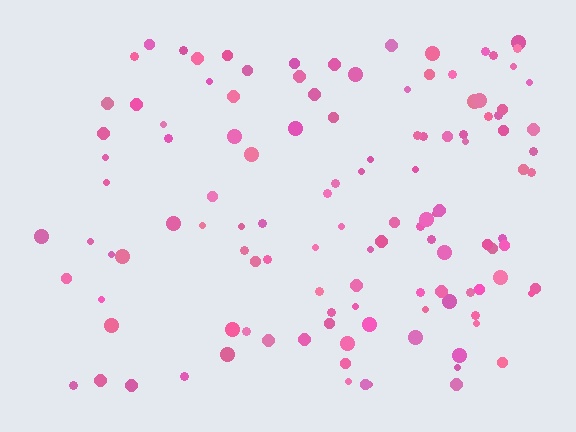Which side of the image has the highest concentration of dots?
The right.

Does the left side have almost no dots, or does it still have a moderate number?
Still a moderate number, just noticeably fewer than the right.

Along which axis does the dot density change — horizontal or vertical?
Horizontal.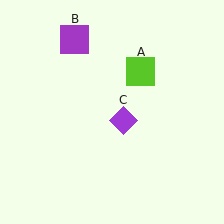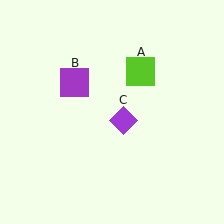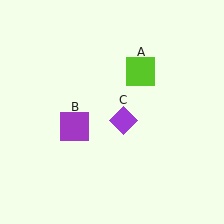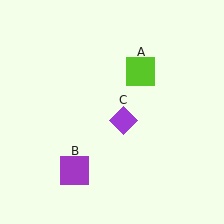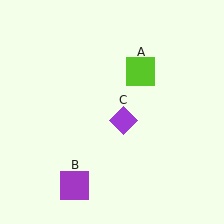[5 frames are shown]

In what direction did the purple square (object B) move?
The purple square (object B) moved down.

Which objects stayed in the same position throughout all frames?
Lime square (object A) and purple diamond (object C) remained stationary.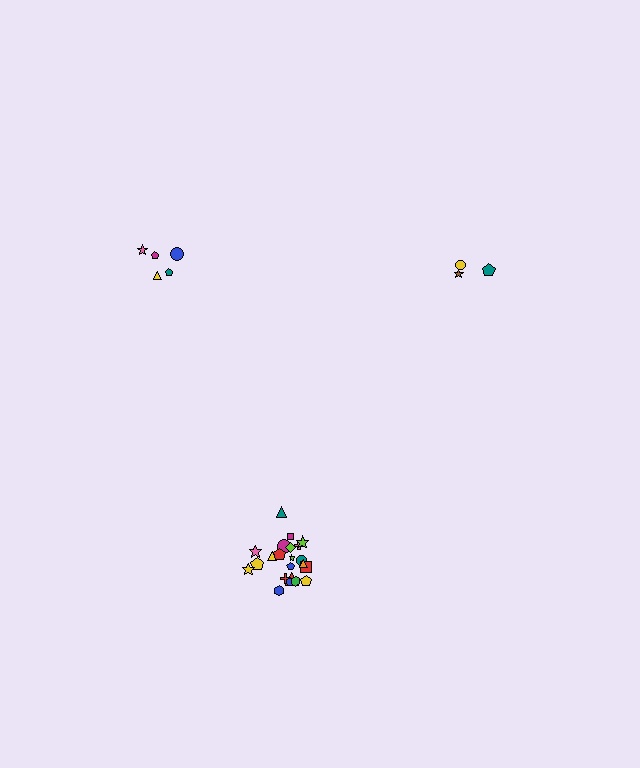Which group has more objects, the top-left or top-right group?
The top-left group.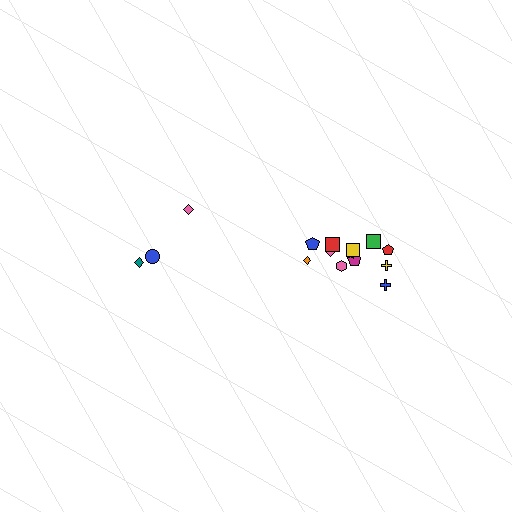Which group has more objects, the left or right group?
The right group.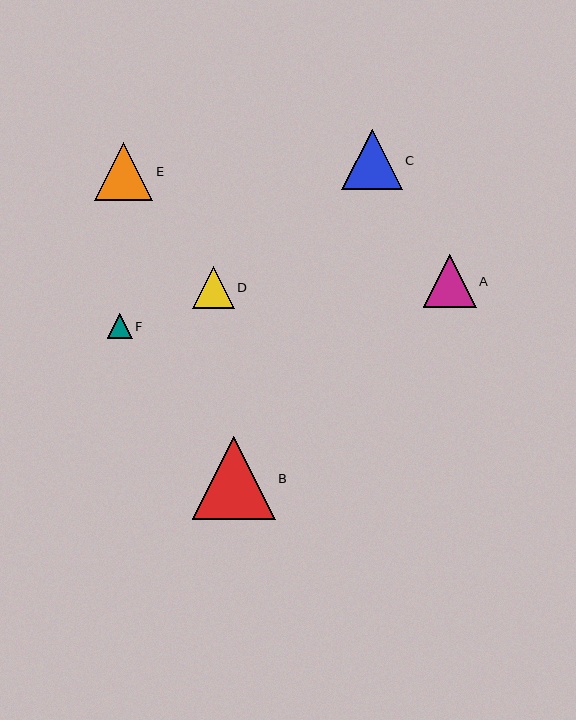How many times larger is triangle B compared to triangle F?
Triangle B is approximately 3.3 times the size of triangle F.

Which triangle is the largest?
Triangle B is the largest with a size of approximately 83 pixels.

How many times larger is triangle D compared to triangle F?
Triangle D is approximately 1.6 times the size of triangle F.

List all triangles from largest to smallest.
From largest to smallest: B, C, E, A, D, F.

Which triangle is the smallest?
Triangle F is the smallest with a size of approximately 25 pixels.